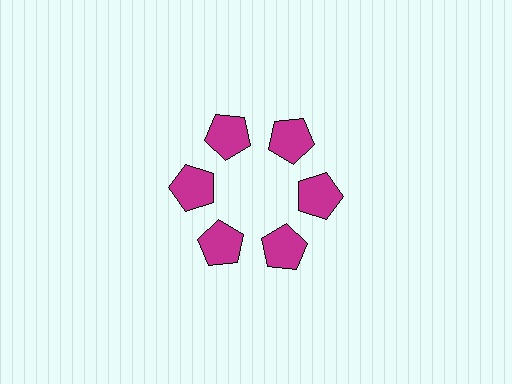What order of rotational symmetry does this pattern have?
This pattern has 6-fold rotational symmetry.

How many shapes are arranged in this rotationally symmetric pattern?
There are 6 shapes, arranged in 6 groups of 1.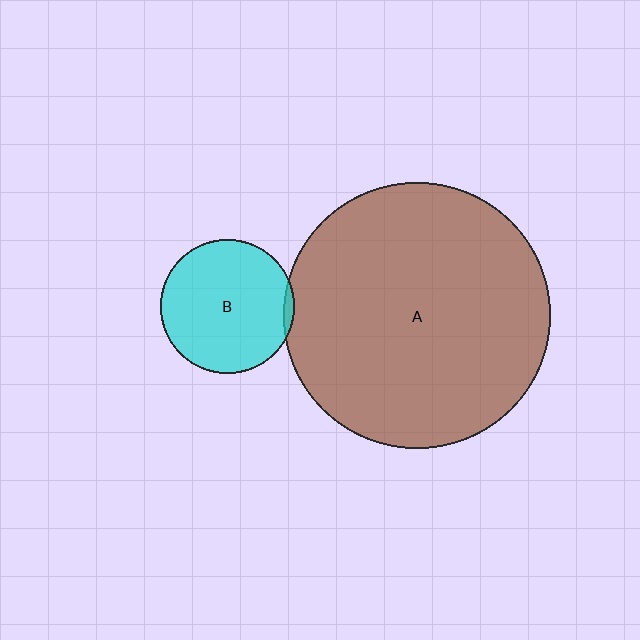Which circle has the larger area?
Circle A (brown).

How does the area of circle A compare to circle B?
Approximately 4.0 times.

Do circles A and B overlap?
Yes.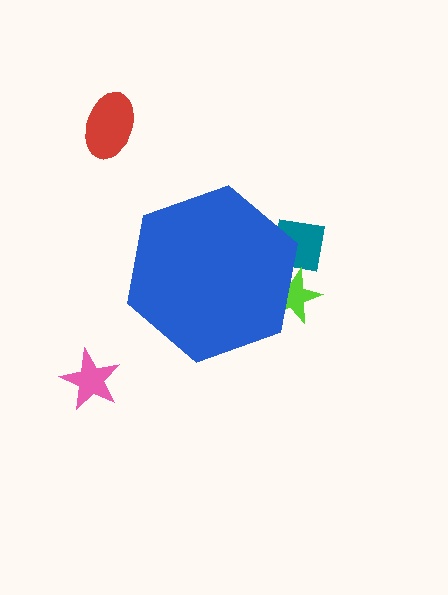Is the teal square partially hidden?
Yes, the teal square is partially hidden behind the blue hexagon.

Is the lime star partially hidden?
Yes, the lime star is partially hidden behind the blue hexagon.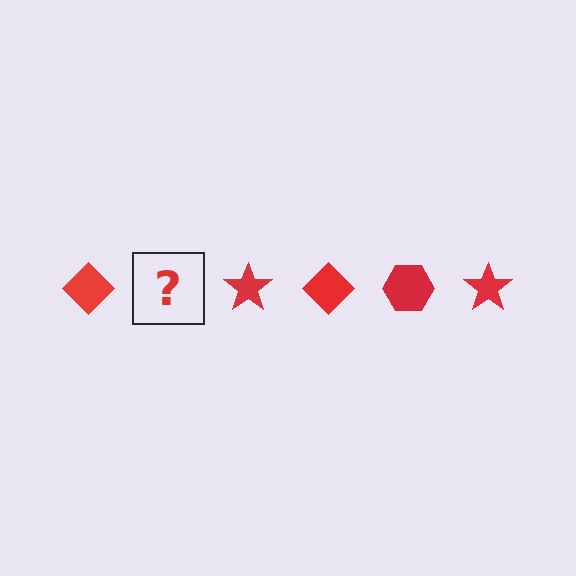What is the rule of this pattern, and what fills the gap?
The rule is that the pattern cycles through diamond, hexagon, star shapes in red. The gap should be filled with a red hexagon.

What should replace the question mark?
The question mark should be replaced with a red hexagon.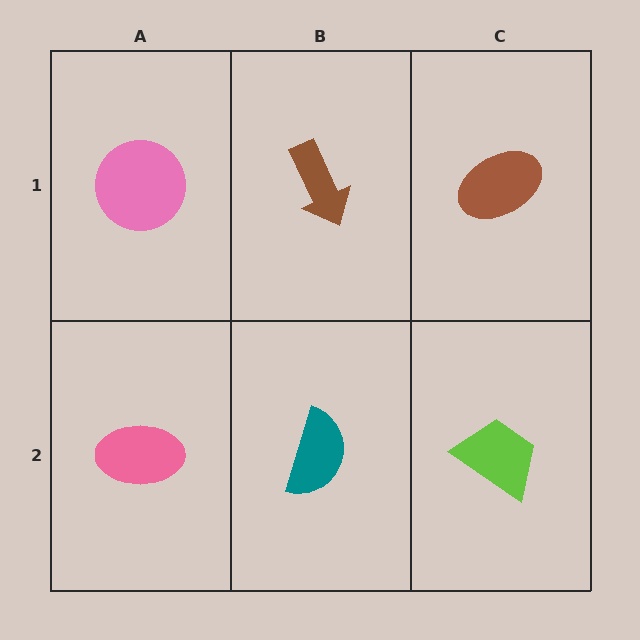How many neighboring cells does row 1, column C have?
2.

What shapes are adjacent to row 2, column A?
A pink circle (row 1, column A), a teal semicircle (row 2, column B).